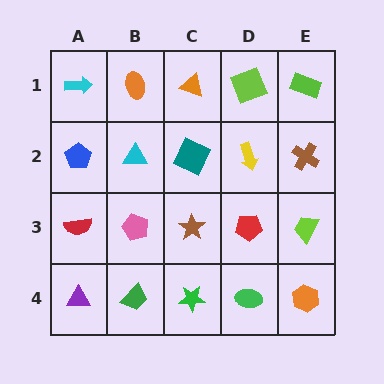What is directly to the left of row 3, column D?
A brown star.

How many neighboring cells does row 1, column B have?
3.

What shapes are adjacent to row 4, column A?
A red semicircle (row 3, column A), a green trapezoid (row 4, column B).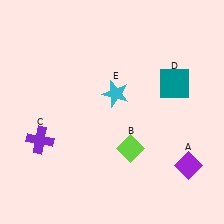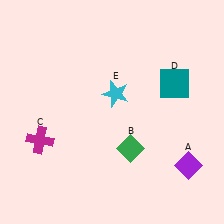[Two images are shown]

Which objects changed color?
B changed from lime to green. C changed from purple to magenta.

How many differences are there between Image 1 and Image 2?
There are 2 differences between the two images.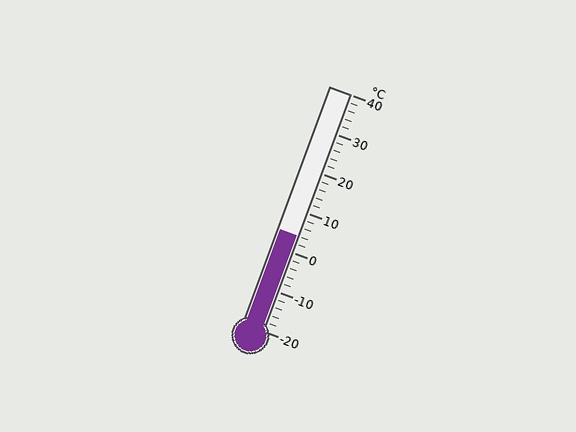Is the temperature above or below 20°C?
The temperature is below 20°C.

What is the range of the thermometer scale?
The thermometer scale ranges from -20°C to 40°C.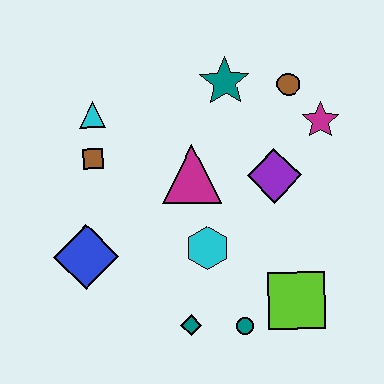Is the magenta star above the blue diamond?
Yes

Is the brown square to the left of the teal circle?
Yes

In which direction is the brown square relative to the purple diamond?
The brown square is to the left of the purple diamond.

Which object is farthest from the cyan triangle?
The lime square is farthest from the cyan triangle.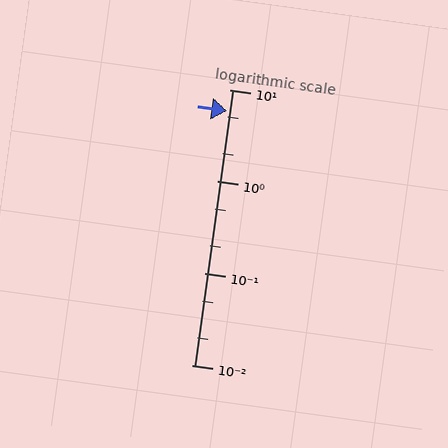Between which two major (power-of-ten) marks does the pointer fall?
The pointer is between 1 and 10.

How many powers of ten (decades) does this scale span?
The scale spans 3 decades, from 0.01 to 10.